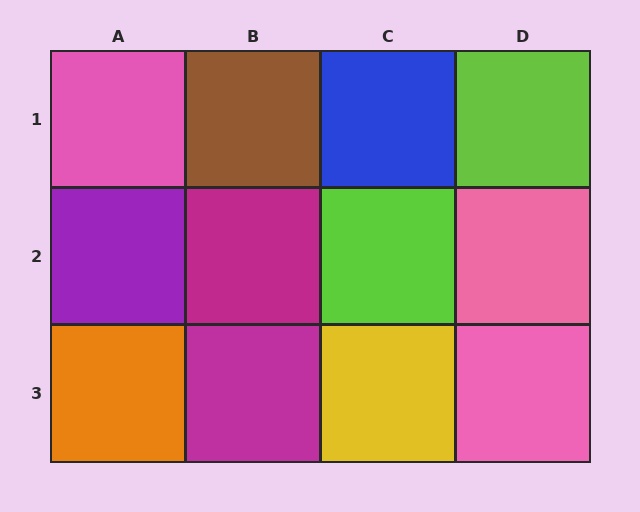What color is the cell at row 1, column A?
Pink.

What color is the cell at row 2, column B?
Magenta.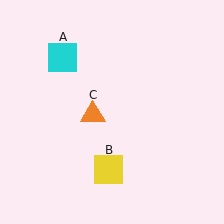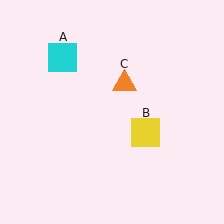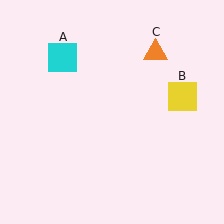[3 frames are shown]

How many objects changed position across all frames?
2 objects changed position: yellow square (object B), orange triangle (object C).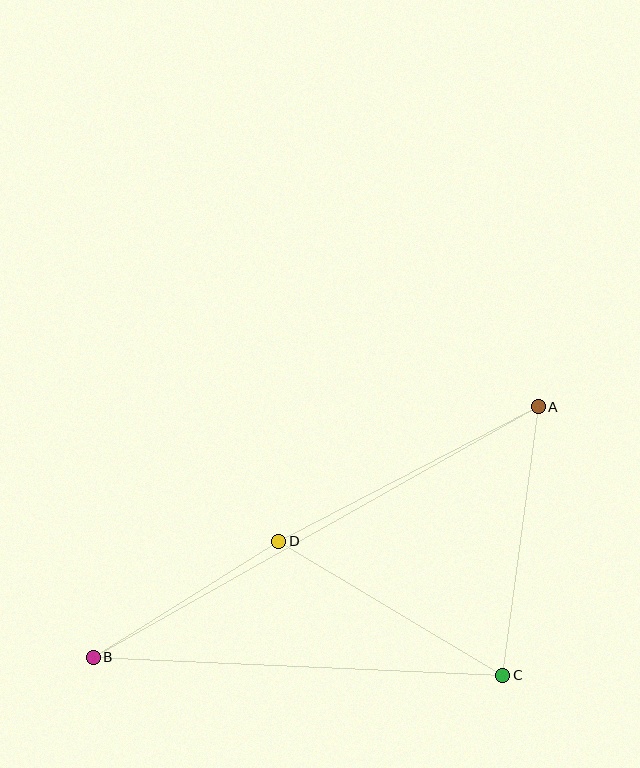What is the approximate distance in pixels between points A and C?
The distance between A and C is approximately 271 pixels.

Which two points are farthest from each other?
Points A and B are farthest from each other.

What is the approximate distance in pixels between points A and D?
The distance between A and D is approximately 292 pixels.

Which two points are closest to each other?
Points B and D are closest to each other.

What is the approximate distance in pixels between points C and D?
The distance between C and D is approximately 261 pixels.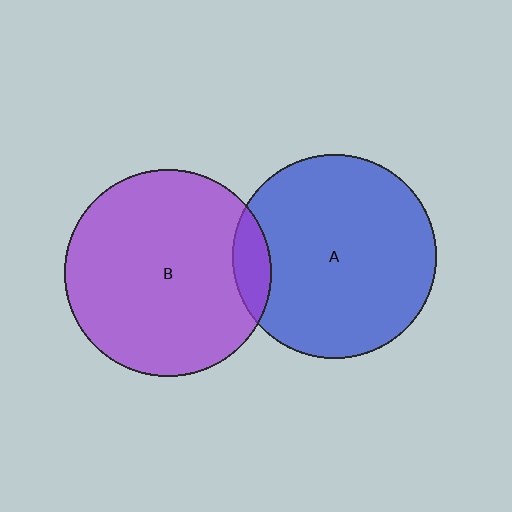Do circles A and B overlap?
Yes.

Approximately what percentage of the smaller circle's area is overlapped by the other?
Approximately 10%.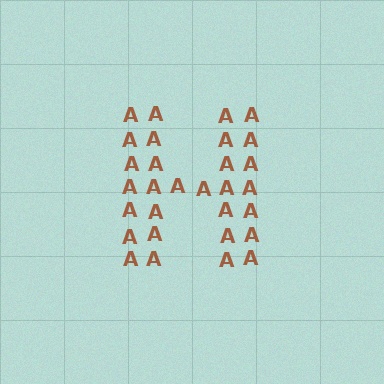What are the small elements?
The small elements are letter A's.